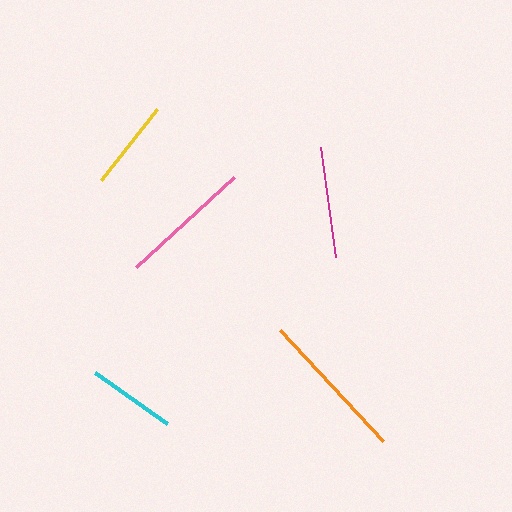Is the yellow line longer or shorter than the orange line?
The orange line is longer than the yellow line.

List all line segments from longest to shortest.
From longest to shortest: orange, pink, magenta, yellow, cyan.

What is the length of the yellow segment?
The yellow segment is approximately 91 pixels long.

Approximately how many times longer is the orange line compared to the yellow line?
The orange line is approximately 1.7 times the length of the yellow line.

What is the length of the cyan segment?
The cyan segment is approximately 89 pixels long.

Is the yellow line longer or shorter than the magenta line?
The magenta line is longer than the yellow line.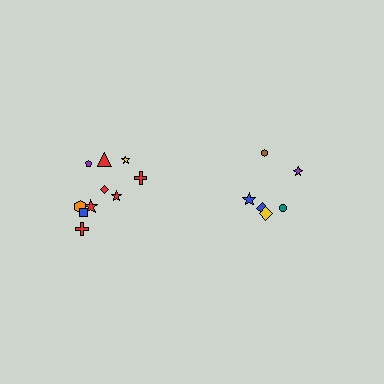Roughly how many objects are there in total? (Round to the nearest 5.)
Roughly 15 objects in total.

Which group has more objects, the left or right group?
The left group.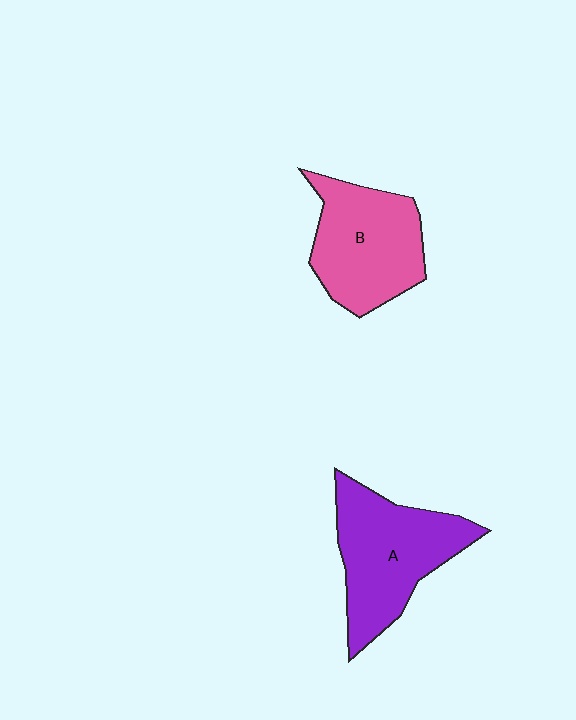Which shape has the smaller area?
Shape B (pink).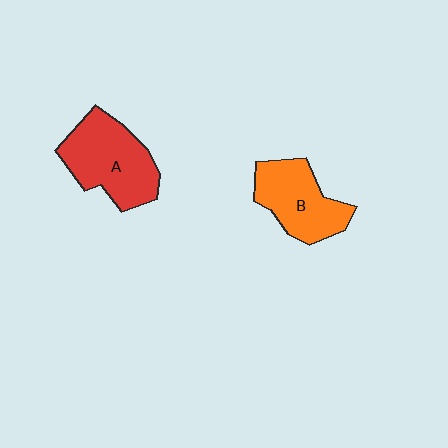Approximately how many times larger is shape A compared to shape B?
Approximately 1.2 times.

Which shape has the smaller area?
Shape B (orange).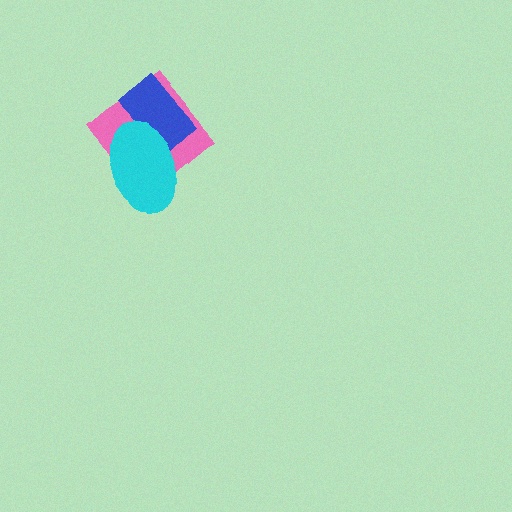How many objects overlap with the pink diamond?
2 objects overlap with the pink diamond.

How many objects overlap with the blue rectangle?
2 objects overlap with the blue rectangle.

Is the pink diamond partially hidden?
Yes, it is partially covered by another shape.